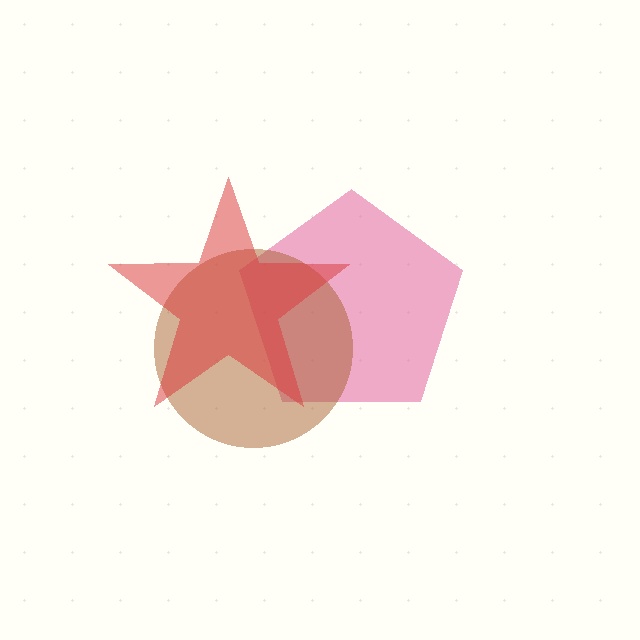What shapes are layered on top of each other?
The layered shapes are: a pink pentagon, a brown circle, a red star.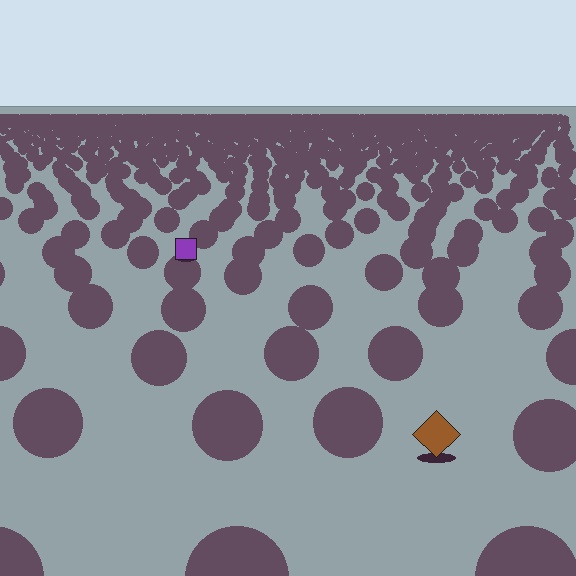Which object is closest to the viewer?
The brown diamond is closest. The texture marks near it are larger and more spread out.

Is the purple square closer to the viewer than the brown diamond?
No. The brown diamond is closer — you can tell from the texture gradient: the ground texture is coarser near it.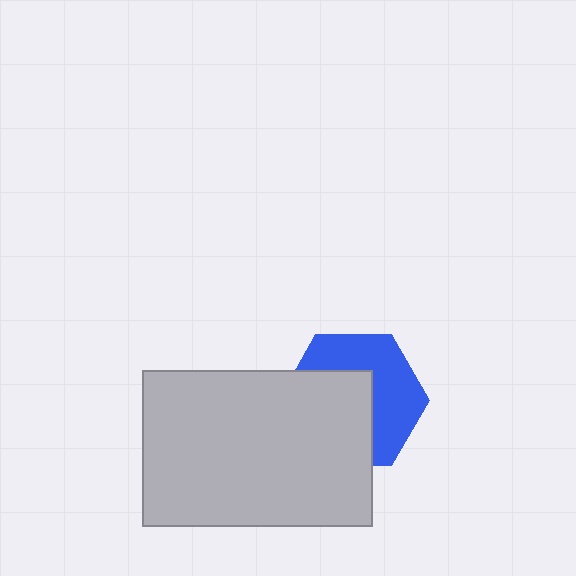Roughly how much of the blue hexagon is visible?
About half of it is visible (roughly 49%).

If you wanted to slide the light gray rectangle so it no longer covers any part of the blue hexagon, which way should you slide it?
Slide it toward the lower-left — that is the most direct way to separate the two shapes.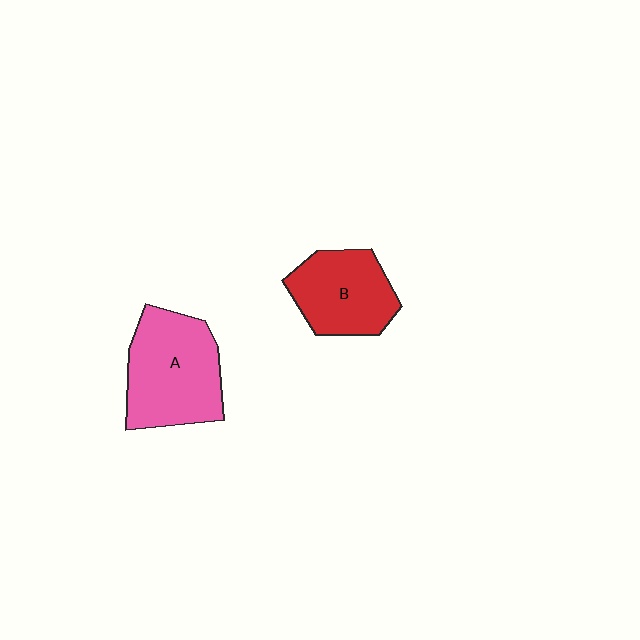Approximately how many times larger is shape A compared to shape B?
Approximately 1.3 times.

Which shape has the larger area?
Shape A (pink).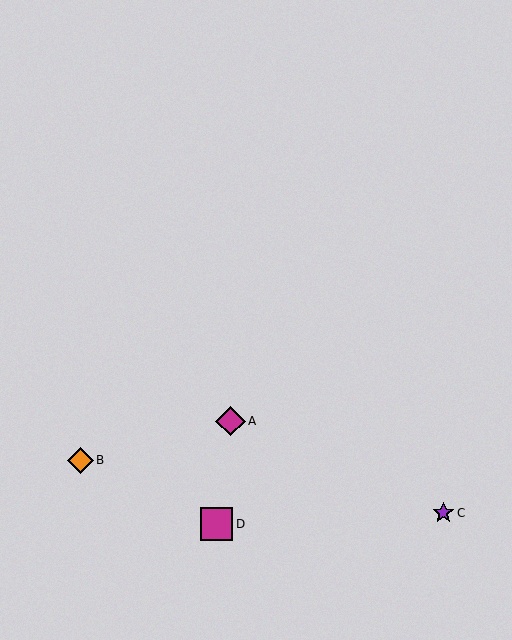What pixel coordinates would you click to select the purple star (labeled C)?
Click at (443, 513) to select the purple star C.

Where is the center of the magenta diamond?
The center of the magenta diamond is at (231, 421).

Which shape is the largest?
The magenta square (labeled D) is the largest.